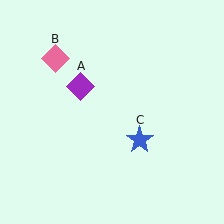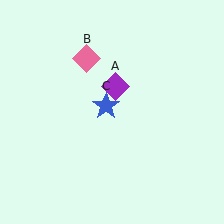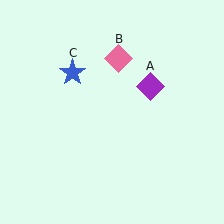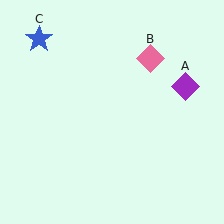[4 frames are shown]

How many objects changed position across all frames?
3 objects changed position: purple diamond (object A), pink diamond (object B), blue star (object C).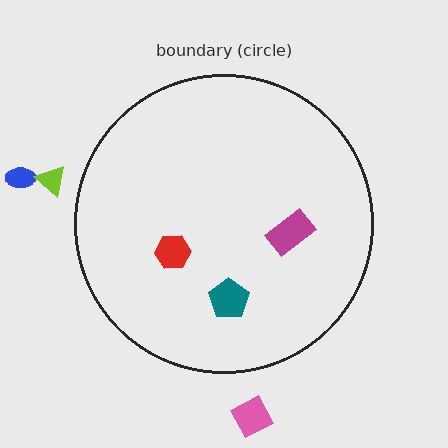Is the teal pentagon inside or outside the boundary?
Inside.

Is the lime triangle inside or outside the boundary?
Outside.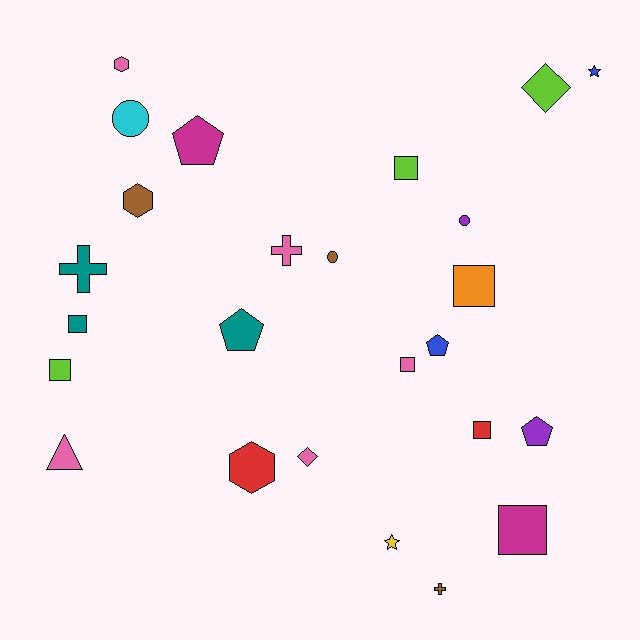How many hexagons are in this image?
There are 3 hexagons.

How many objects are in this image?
There are 25 objects.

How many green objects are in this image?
There are no green objects.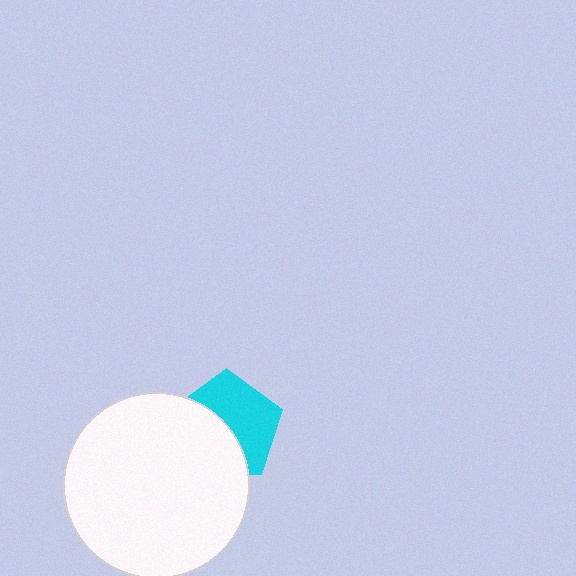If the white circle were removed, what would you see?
You would see the complete cyan pentagon.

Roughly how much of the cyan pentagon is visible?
About half of it is visible (roughly 53%).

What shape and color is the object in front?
The object in front is a white circle.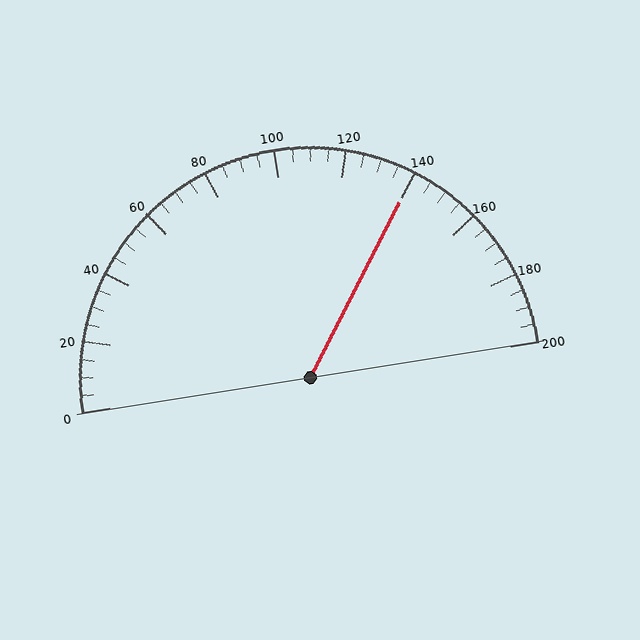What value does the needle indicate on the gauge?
The needle indicates approximately 140.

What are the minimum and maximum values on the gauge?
The gauge ranges from 0 to 200.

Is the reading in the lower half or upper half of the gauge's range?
The reading is in the upper half of the range (0 to 200).